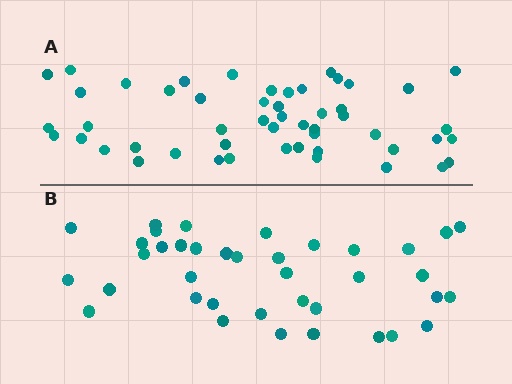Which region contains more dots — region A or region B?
Region A (the top region) has more dots.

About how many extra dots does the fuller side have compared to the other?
Region A has approximately 15 more dots than region B.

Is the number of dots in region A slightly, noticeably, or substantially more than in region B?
Region A has noticeably more, but not dramatically so. The ratio is roughly 1.3 to 1.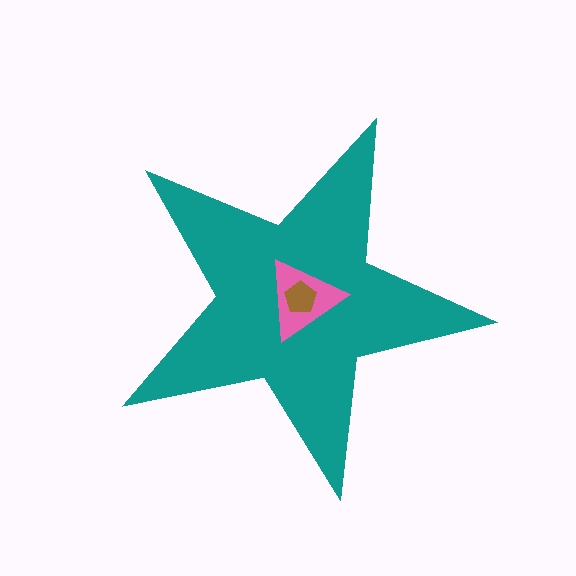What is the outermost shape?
The teal star.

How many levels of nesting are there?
3.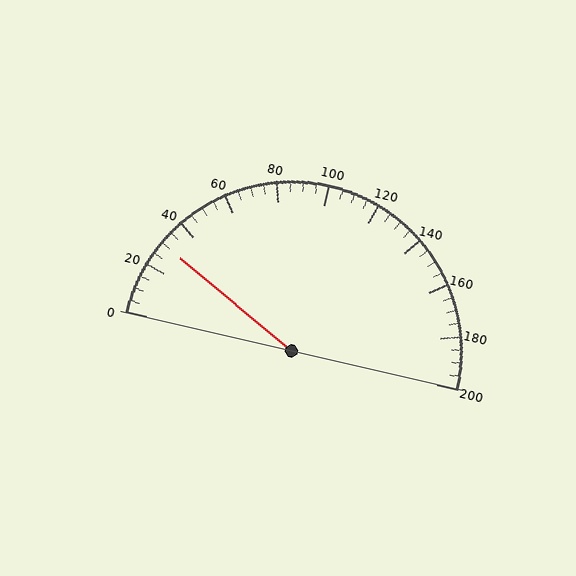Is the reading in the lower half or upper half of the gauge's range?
The reading is in the lower half of the range (0 to 200).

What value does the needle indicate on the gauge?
The needle indicates approximately 30.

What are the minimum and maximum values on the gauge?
The gauge ranges from 0 to 200.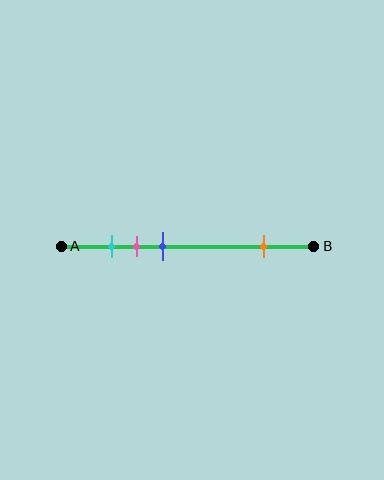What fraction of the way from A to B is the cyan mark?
The cyan mark is approximately 20% (0.2) of the way from A to B.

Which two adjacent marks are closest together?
The cyan and pink marks are the closest adjacent pair.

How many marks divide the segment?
There are 4 marks dividing the segment.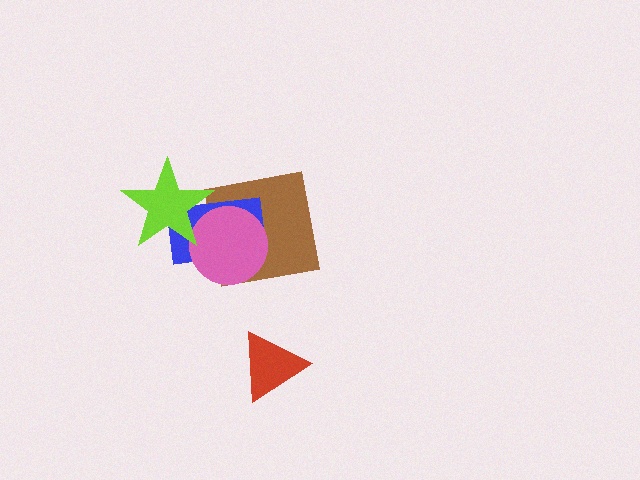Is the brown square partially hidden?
Yes, it is partially covered by another shape.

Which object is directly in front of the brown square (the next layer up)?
The blue rectangle is directly in front of the brown square.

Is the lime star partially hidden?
No, no other shape covers it.